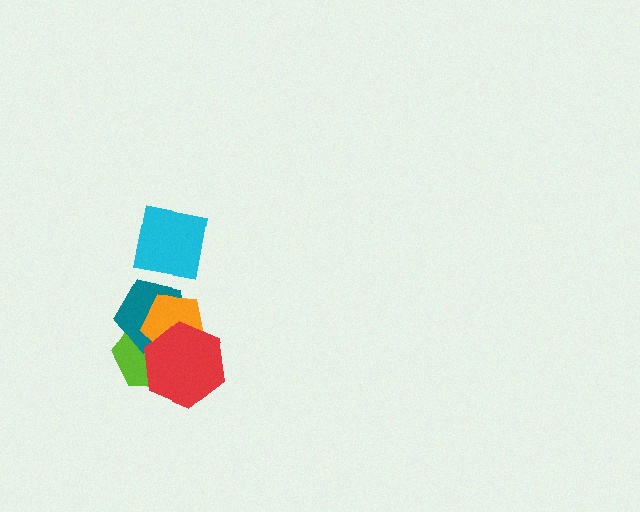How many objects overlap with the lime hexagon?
3 objects overlap with the lime hexagon.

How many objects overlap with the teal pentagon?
3 objects overlap with the teal pentagon.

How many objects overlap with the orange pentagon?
3 objects overlap with the orange pentagon.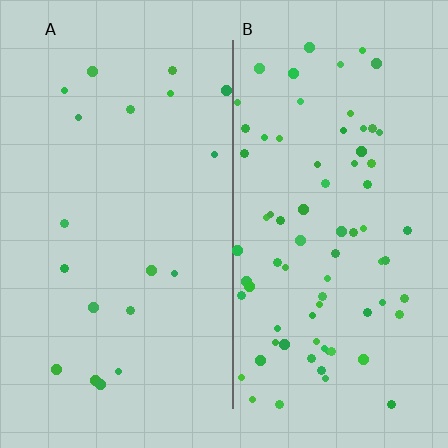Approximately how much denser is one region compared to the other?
Approximately 4.0× — region B over region A.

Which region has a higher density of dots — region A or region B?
B (the right).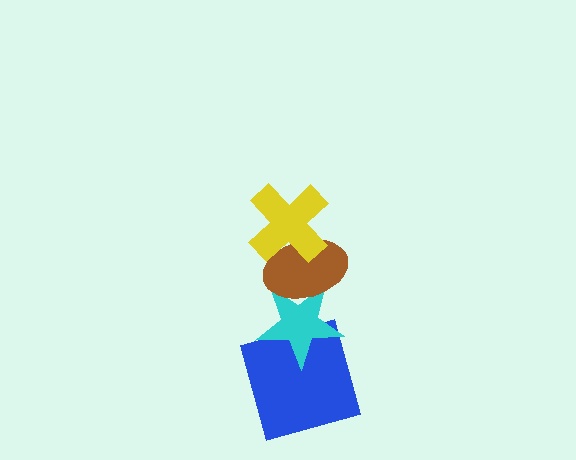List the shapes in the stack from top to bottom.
From top to bottom: the yellow cross, the brown ellipse, the cyan star, the blue square.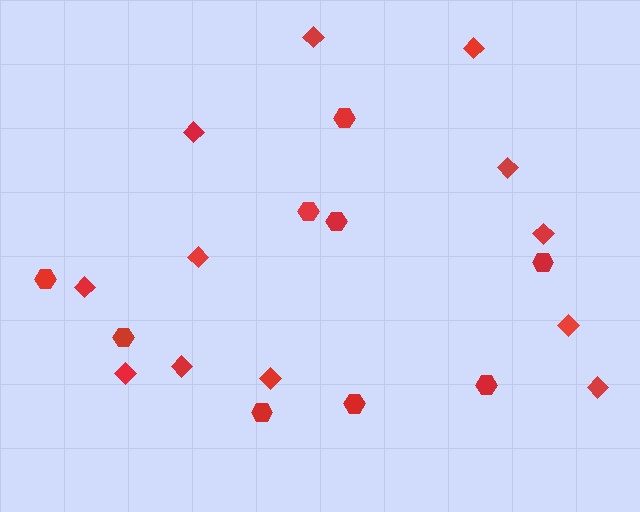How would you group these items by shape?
There are 2 groups: one group of hexagons (9) and one group of diamonds (12).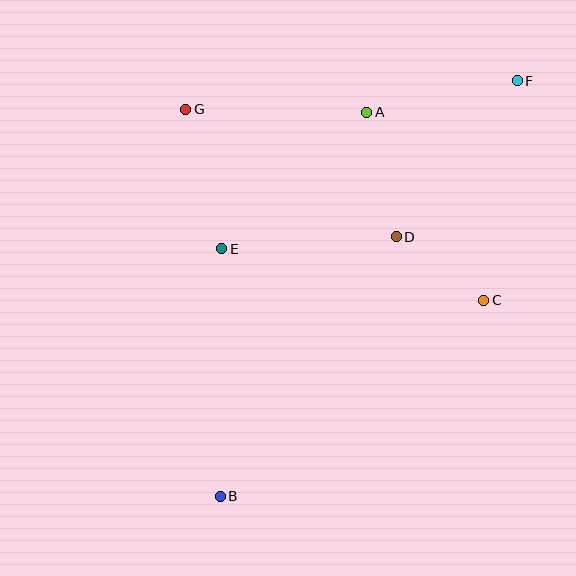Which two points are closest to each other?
Points C and D are closest to each other.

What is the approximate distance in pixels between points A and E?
The distance between A and E is approximately 199 pixels.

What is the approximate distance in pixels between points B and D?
The distance between B and D is approximately 314 pixels.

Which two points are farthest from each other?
Points B and F are farthest from each other.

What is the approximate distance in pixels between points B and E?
The distance between B and E is approximately 248 pixels.